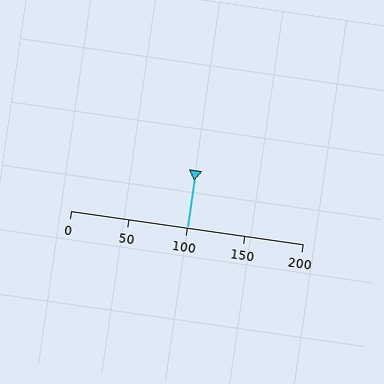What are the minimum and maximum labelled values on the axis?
The axis runs from 0 to 200.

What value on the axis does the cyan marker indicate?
The marker indicates approximately 100.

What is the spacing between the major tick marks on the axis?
The major ticks are spaced 50 apart.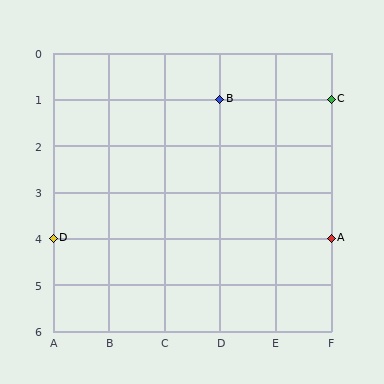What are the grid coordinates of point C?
Point C is at grid coordinates (F, 1).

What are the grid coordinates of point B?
Point B is at grid coordinates (D, 1).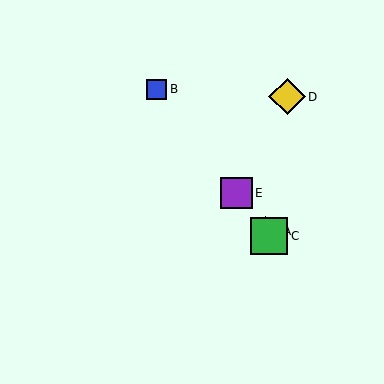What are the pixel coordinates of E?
Object E is at (237, 193).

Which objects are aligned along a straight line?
Objects A, B, C, E are aligned along a straight line.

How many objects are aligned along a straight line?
4 objects (A, B, C, E) are aligned along a straight line.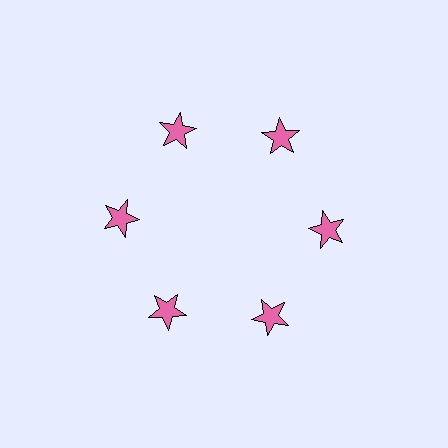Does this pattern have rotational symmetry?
Yes, this pattern has 6-fold rotational symmetry. It looks the same after rotating 60 degrees around the center.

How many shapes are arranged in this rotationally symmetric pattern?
There are 6 shapes, arranged in 6 groups of 1.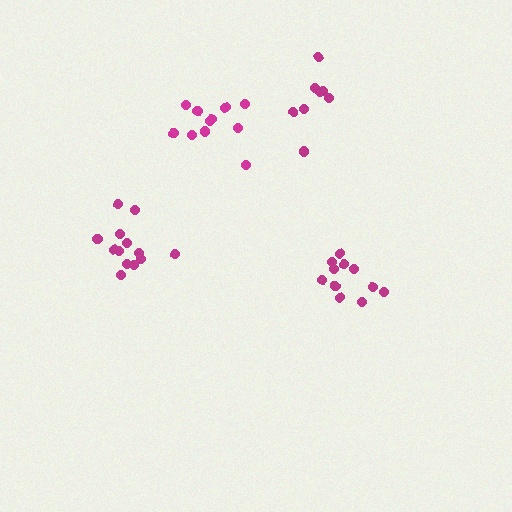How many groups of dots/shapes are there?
There are 4 groups.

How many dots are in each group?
Group 1: 8 dots, Group 2: 11 dots, Group 3: 11 dots, Group 4: 14 dots (44 total).